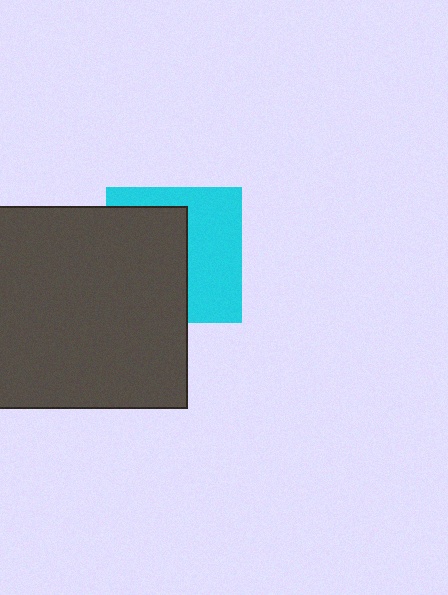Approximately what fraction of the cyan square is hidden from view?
Roughly 52% of the cyan square is hidden behind the dark gray square.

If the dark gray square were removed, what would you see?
You would see the complete cyan square.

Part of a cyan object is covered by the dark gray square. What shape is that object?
It is a square.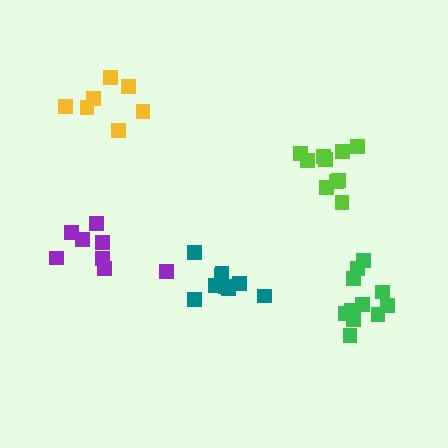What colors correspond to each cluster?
The clusters are colored: teal, yellow, green, purple, lime.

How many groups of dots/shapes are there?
There are 5 groups.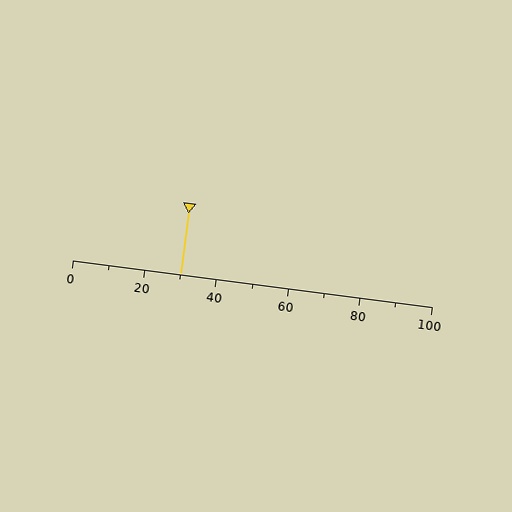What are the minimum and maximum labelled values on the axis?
The axis runs from 0 to 100.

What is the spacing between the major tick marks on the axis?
The major ticks are spaced 20 apart.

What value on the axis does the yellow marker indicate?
The marker indicates approximately 30.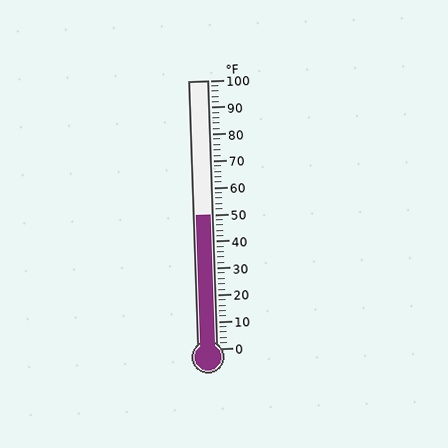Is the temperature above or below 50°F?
The temperature is at 50°F.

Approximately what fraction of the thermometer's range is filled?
The thermometer is filled to approximately 50% of its range.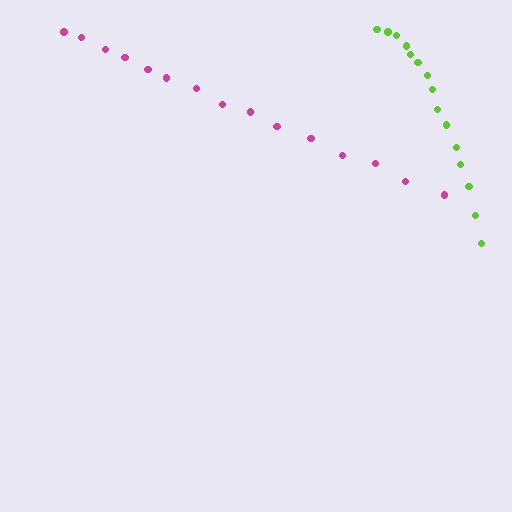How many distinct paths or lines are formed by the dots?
There are 2 distinct paths.